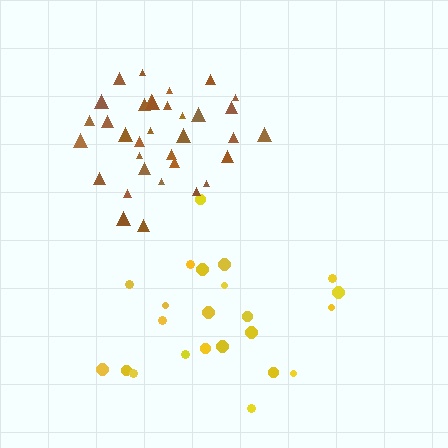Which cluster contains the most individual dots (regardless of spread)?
Brown (34).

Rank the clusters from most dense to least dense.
brown, yellow.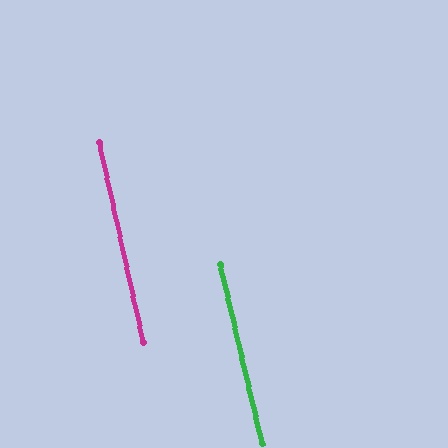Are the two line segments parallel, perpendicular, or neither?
Parallel — their directions differ by only 0.7°.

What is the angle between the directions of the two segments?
Approximately 1 degree.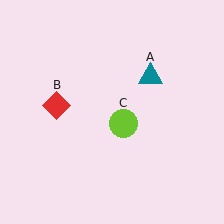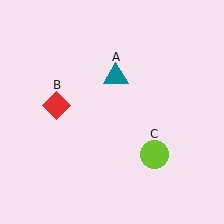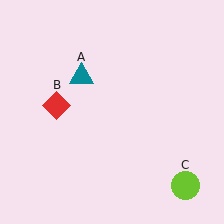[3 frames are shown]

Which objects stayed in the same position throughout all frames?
Red diamond (object B) remained stationary.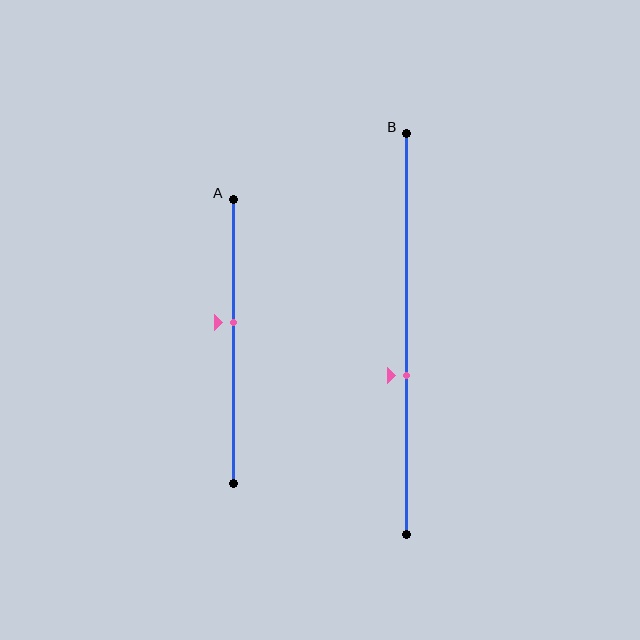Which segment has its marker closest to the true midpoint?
Segment A has its marker closest to the true midpoint.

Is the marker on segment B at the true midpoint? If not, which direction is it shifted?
No, the marker on segment B is shifted downward by about 10% of the segment length.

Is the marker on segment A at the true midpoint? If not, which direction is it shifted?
No, the marker on segment A is shifted upward by about 7% of the segment length.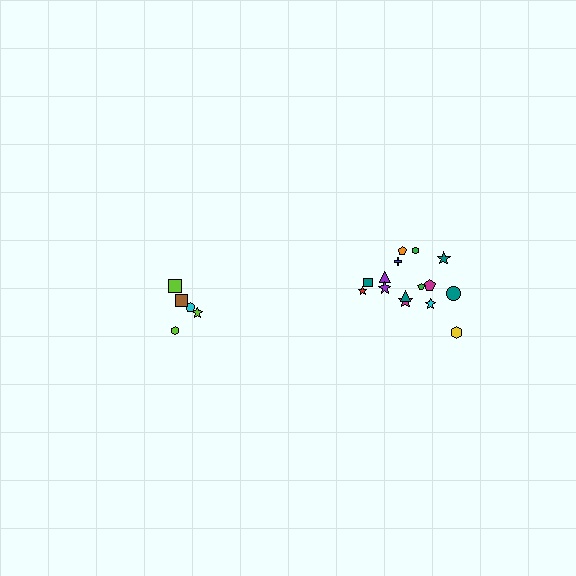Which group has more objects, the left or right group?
The right group.